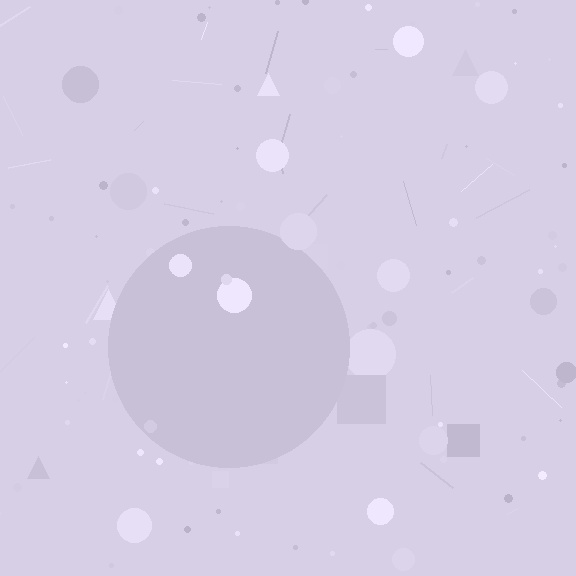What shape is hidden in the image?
A circle is hidden in the image.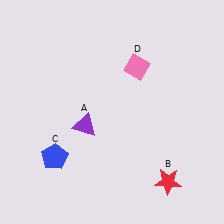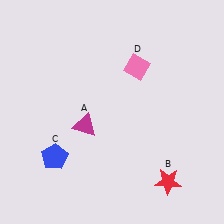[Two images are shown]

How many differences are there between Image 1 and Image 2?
There is 1 difference between the two images.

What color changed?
The triangle (A) changed from purple in Image 1 to magenta in Image 2.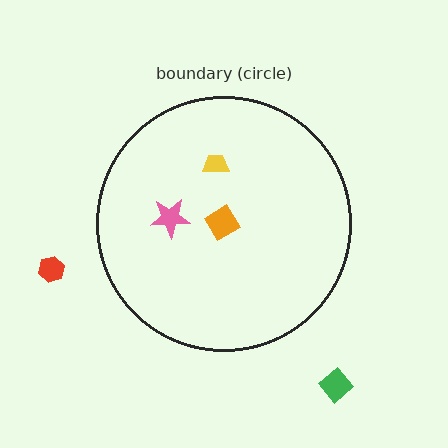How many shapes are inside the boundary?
3 inside, 2 outside.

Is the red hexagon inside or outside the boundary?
Outside.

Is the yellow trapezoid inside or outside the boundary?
Inside.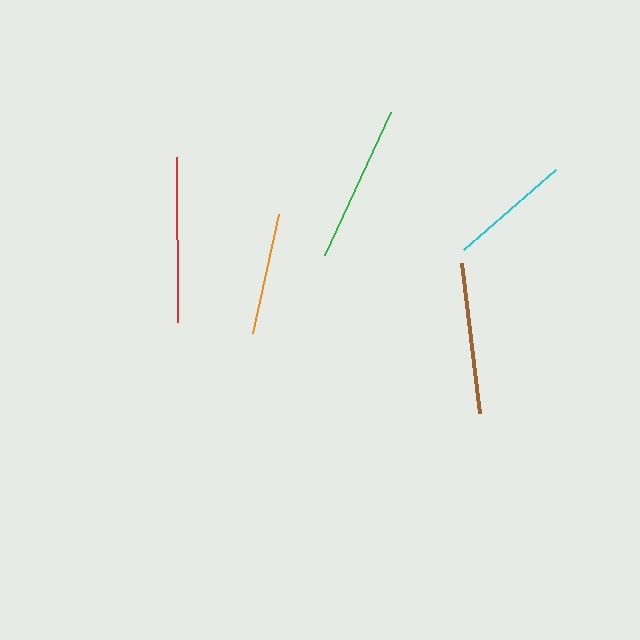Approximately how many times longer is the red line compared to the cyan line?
The red line is approximately 1.4 times the length of the cyan line.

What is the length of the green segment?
The green segment is approximately 158 pixels long.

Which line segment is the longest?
The red line is the longest at approximately 165 pixels.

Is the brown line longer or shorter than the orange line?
The brown line is longer than the orange line.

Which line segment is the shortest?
The cyan line is the shortest at approximately 121 pixels.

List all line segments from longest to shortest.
From longest to shortest: red, green, brown, orange, cyan.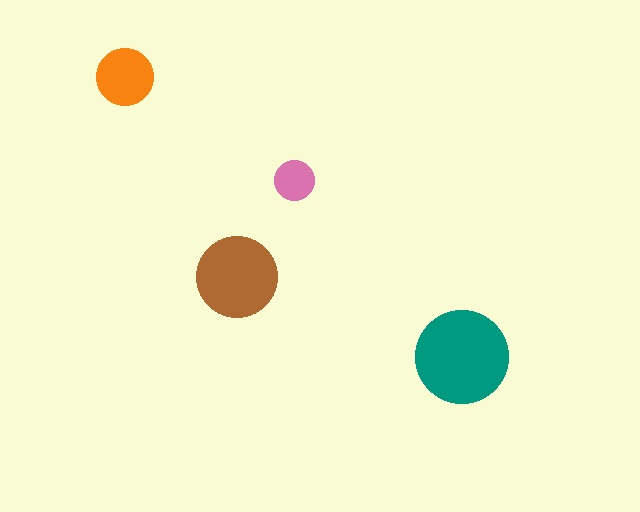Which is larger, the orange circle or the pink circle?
The orange one.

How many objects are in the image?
There are 4 objects in the image.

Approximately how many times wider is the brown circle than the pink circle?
About 2 times wider.